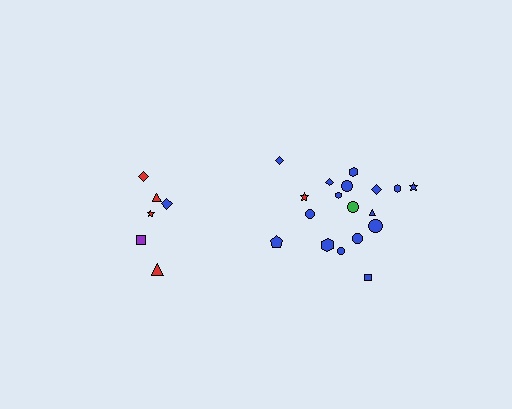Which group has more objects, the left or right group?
The right group.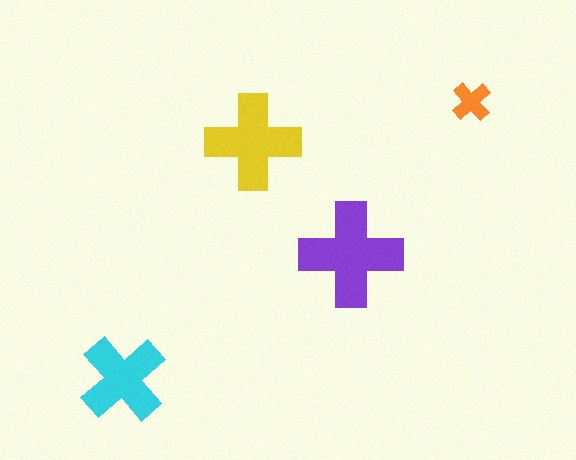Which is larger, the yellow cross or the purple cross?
The purple one.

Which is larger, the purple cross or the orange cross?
The purple one.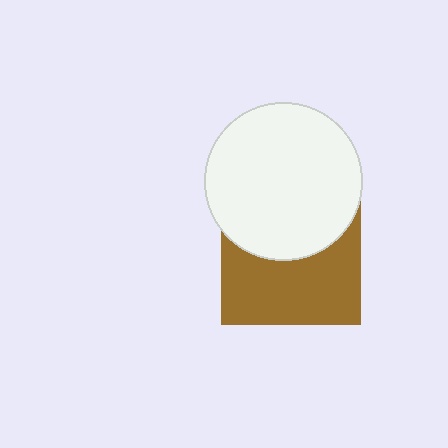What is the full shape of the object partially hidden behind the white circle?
The partially hidden object is a brown square.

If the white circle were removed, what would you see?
You would see the complete brown square.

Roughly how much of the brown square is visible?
About half of it is visible (roughly 55%).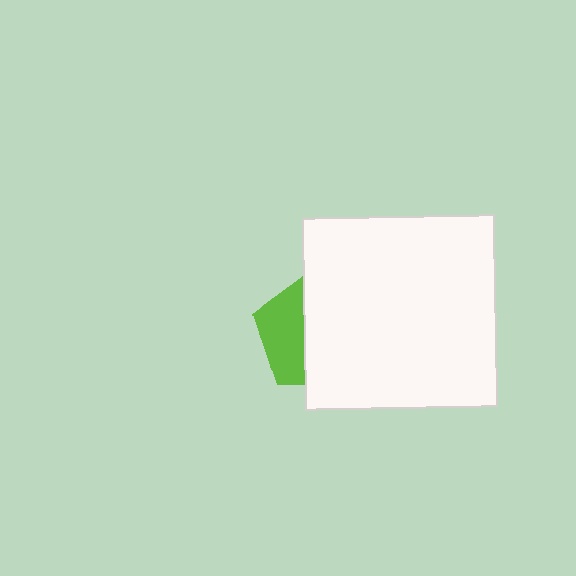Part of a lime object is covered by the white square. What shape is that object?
It is a pentagon.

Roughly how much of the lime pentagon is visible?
A small part of it is visible (roughly 40%).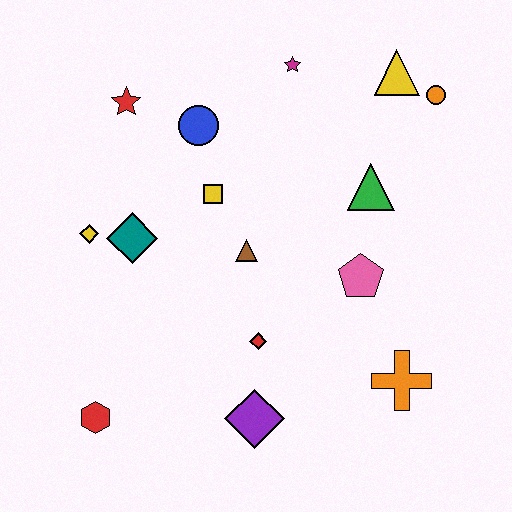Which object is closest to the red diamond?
The purple diamond is closest to the red diamond.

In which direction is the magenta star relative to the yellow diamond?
The magenta star is to the right of the yellow diamond.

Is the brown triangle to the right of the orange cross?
No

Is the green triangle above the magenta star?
No